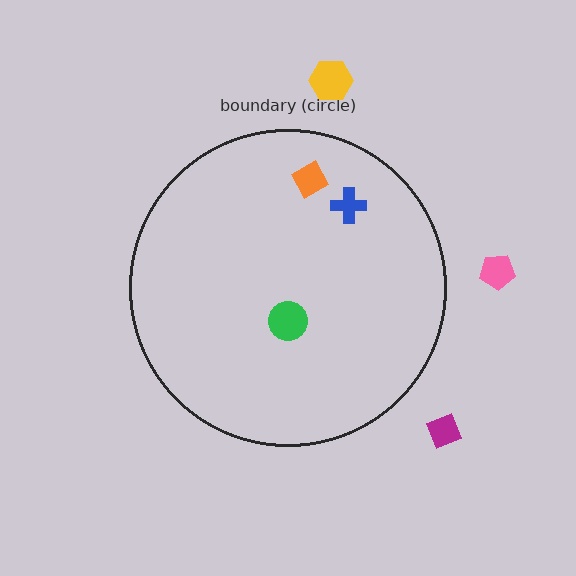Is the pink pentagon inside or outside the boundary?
Outside.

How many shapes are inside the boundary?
3 inside, 3 outside.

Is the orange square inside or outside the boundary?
Inside.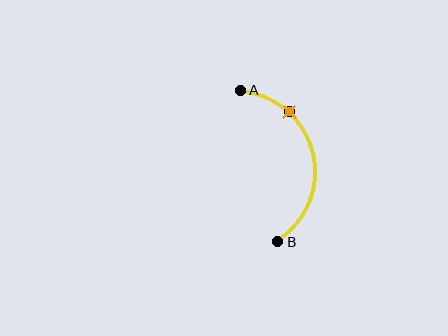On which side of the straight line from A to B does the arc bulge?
The arc bulges to the right of the straight line connecting A and B.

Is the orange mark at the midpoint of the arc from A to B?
No. The orange mark lies on the arc but is closer to endpoint A. The arc midpoint would be at the point on the curve equidistant along the arc from both A and B.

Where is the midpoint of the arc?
The arc midpoint is the point on the curve farthest from the straight line joining A and B. It sits to the right of that line.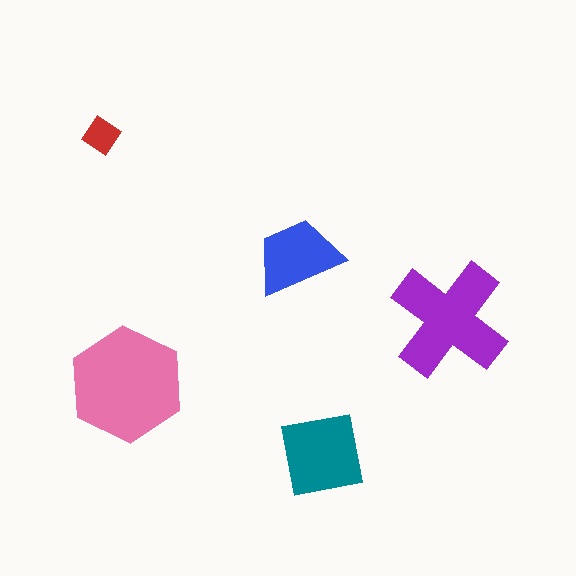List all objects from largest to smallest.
The pink hexagon, the purple cross, the teal square, the blue trapezoid, the red diamond.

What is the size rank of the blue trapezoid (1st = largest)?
4th.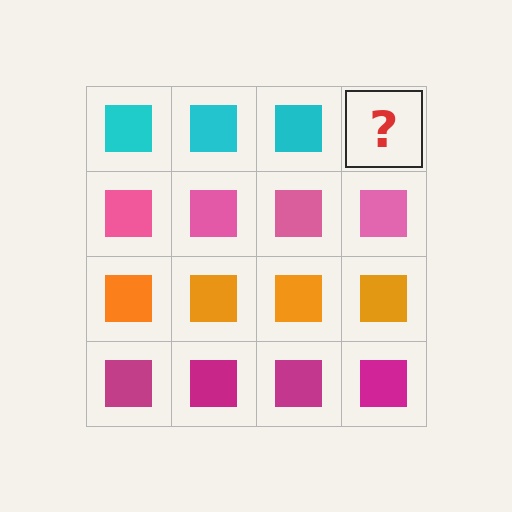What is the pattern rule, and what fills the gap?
The rule is that each row has a consistent color. The gap should be filled with a cyan square.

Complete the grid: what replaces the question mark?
The question mark should be replaced with a cyan square.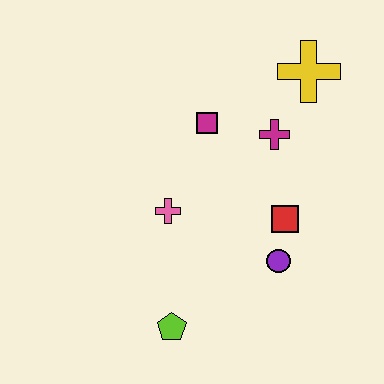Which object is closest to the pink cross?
The magenta square is closest to the pink cross.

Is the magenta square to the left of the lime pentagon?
No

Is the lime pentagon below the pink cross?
Yes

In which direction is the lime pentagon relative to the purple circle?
The lime pentagon is to the left of the purple circle.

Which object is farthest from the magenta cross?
The lime pentagon is farthest from the magenta cross.